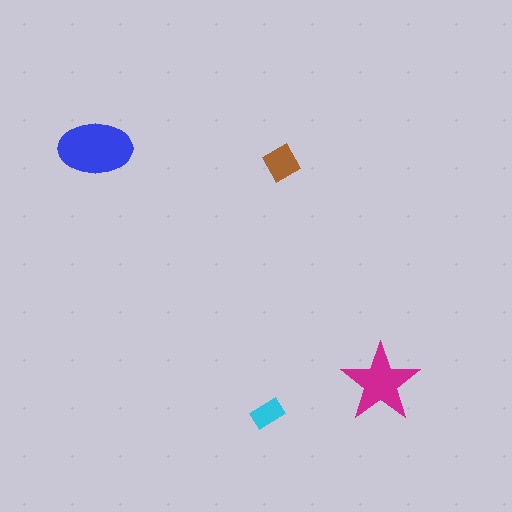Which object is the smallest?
The cyan rectangle.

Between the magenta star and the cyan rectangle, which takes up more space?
The magenta star.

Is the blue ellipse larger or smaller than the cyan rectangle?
Larger.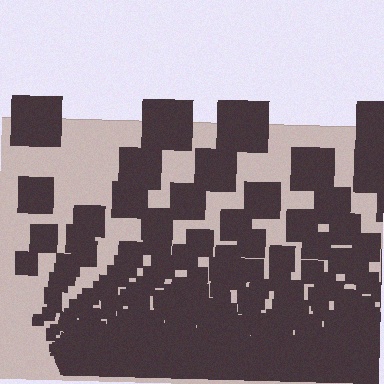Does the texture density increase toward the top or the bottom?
Density increases toward the bottom.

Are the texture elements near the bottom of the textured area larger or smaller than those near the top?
Smaller. The gradient is inverted — elements near the bottom are smaller and denser.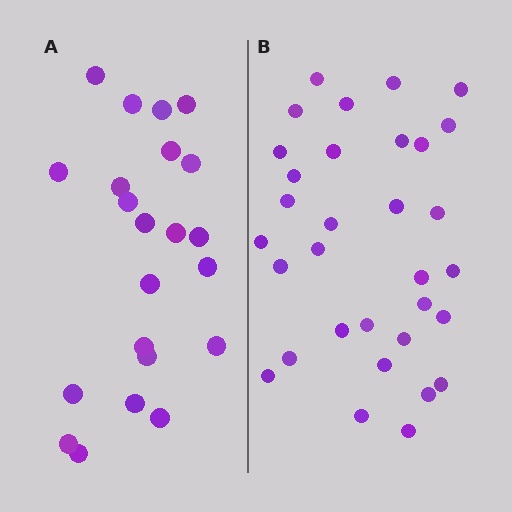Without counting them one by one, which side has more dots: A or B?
Region B (the right region) has more dots.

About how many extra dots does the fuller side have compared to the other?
Region B has roughly 10 or so more dots than region A.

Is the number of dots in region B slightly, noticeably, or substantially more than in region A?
Region B has substantially more. The ratio is roughly 1.5 to 1.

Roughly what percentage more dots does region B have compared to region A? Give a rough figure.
About 45% more.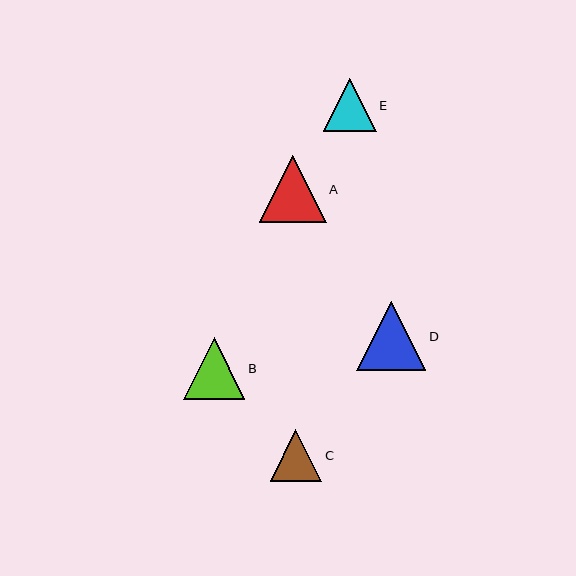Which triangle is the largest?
Triangle D is the largest with a size of approximately 69 pixels.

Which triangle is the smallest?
Triangle C is the smallest with a size of approximately 52 pixels.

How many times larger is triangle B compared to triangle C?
Triangle B is approximately 1.2 times the size of triangle C.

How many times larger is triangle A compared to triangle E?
Triangle A is approximately 1.2 times the size of triangle E.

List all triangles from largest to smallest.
From largest to smallest: D, A, B, E, C.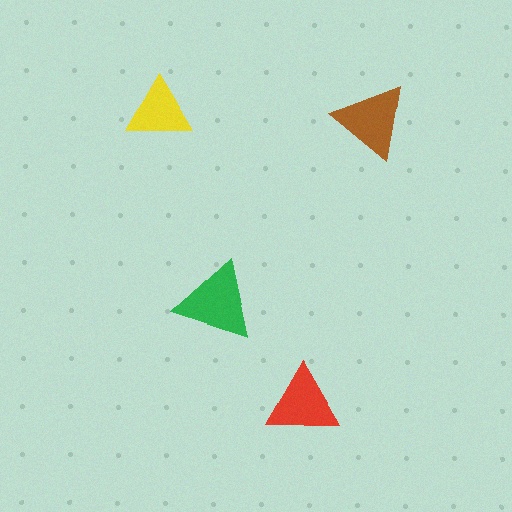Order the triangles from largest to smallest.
the green one, the brown one, the red one, the yellow one.